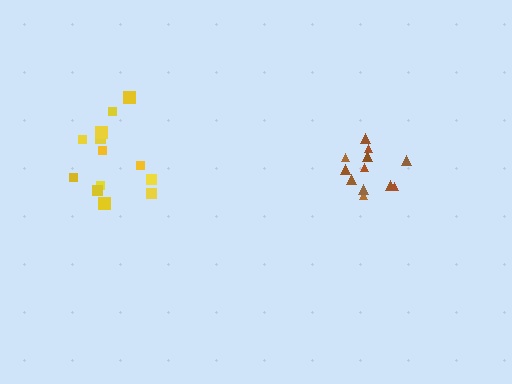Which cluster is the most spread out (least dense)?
Yellow.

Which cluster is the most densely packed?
Brown.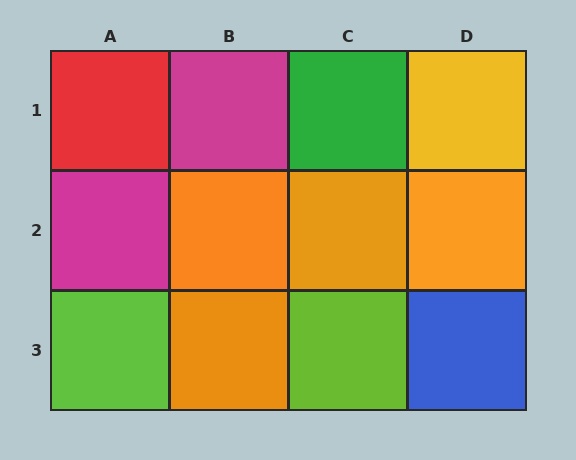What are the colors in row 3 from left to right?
Lime, orange, lime, blue.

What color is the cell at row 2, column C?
Orange.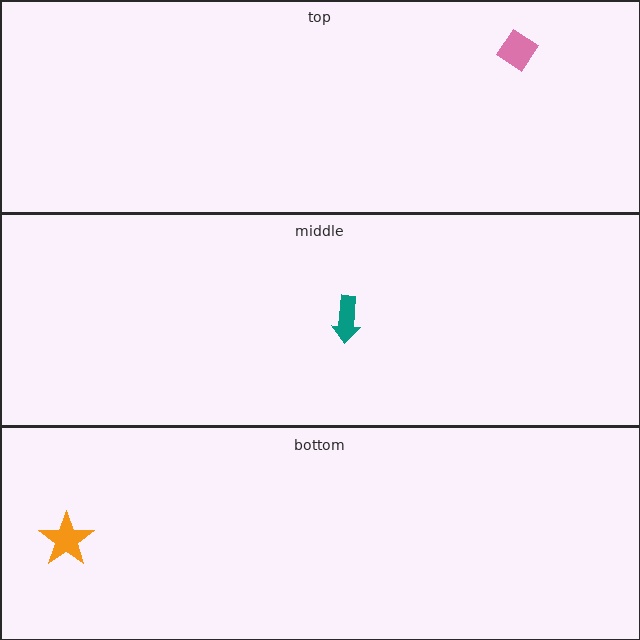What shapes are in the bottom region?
The orange star.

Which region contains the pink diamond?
The top region.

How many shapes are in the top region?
1.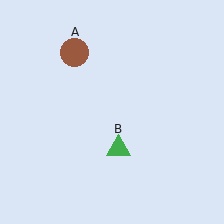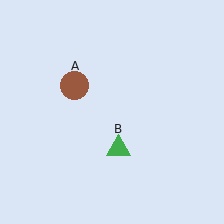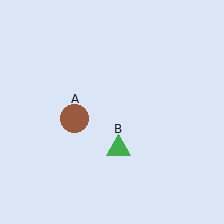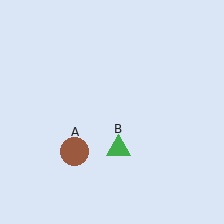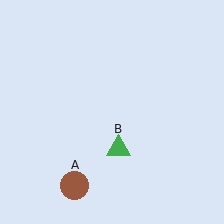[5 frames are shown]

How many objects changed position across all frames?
1 object changed position: brown circle (object A).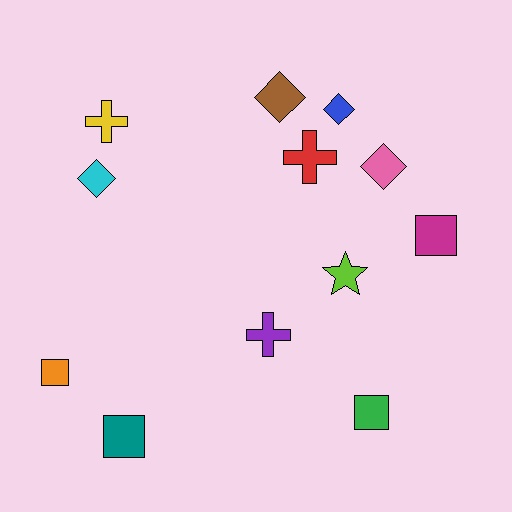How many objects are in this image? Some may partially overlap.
There are 12 objects.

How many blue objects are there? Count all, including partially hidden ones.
There is 1 blue object.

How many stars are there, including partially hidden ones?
There is 1 star.